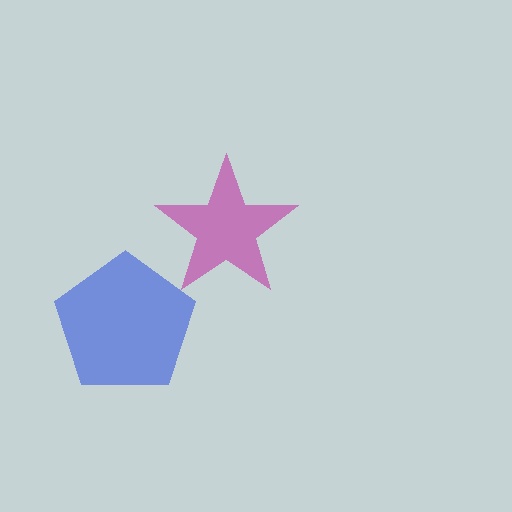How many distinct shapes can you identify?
There are 2 distinct shapes: a magenta star, a blue pentagon.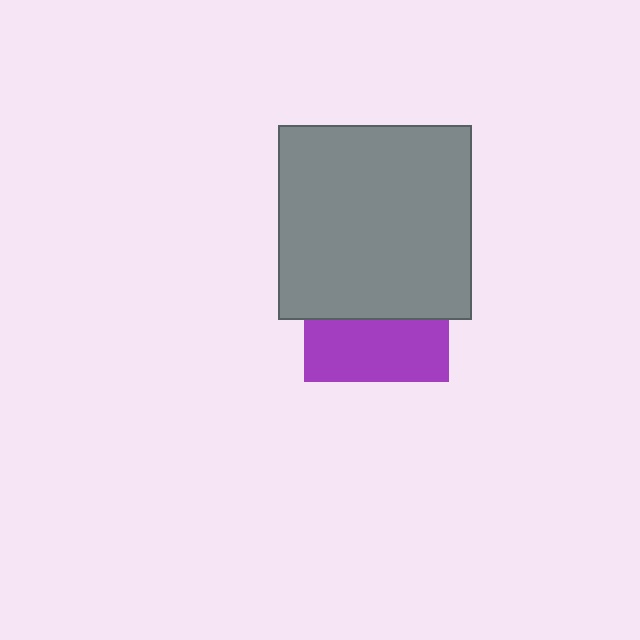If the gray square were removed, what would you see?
You would see the complete purple square.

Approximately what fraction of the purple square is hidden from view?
Roughly 58% of the purple square is hidden behind the gray square.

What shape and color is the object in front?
The object in front is a gray square.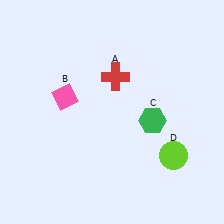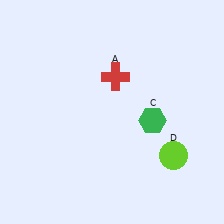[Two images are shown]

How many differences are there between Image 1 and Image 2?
There is 1 difference between the two images.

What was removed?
The pink diamond (B) was removed in Image 2.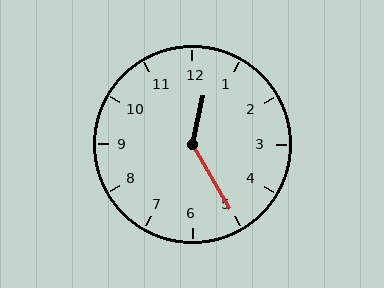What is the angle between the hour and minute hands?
Approximately 138 degrees.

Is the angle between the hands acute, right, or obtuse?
It is obtuse.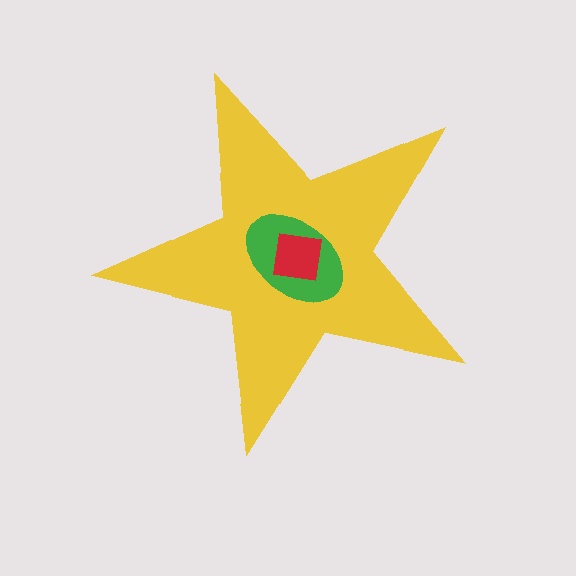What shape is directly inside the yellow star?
The green ellipse.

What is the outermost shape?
The yellow star.